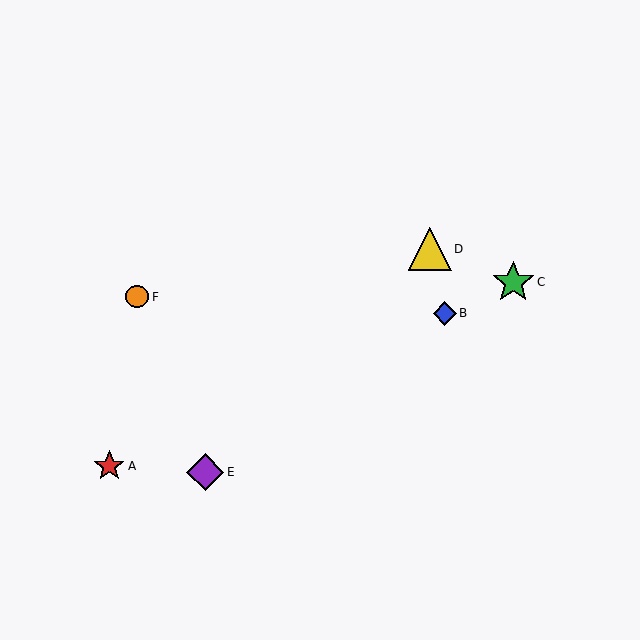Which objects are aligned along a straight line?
Objects A, B, C are aligned along a straight line.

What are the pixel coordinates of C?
Object C is at (513, 282).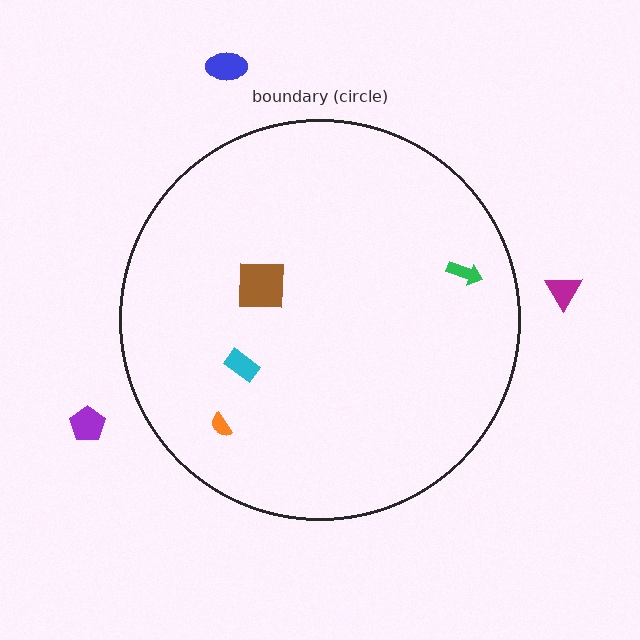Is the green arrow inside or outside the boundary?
Inside.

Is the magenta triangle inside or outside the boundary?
Outside.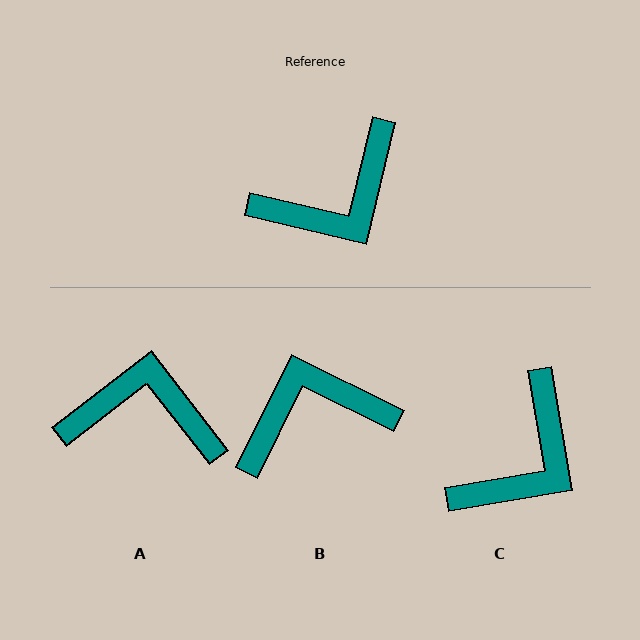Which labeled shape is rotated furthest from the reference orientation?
B, about 167 degrees away.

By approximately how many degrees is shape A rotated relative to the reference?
Approximately 141 degrees counter-clockwise.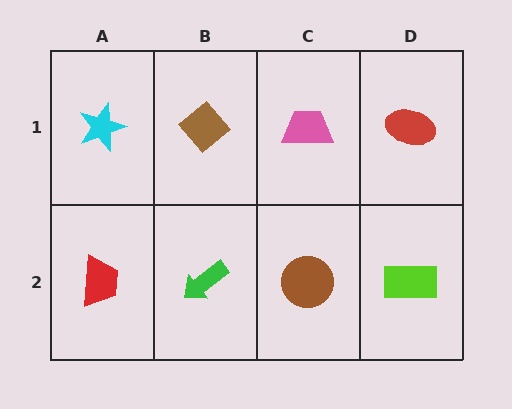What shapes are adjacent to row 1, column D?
A lime rectangle (row 2, column D), a pink trapezoid (row 1, column C).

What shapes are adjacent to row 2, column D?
A red ellipse (row 1, column D), a brown circle (row 2, column C).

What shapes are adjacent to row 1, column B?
A green arrow (row 2, column B), a cyan star (row 1, column A), a pink trapezoid (row 1, column C).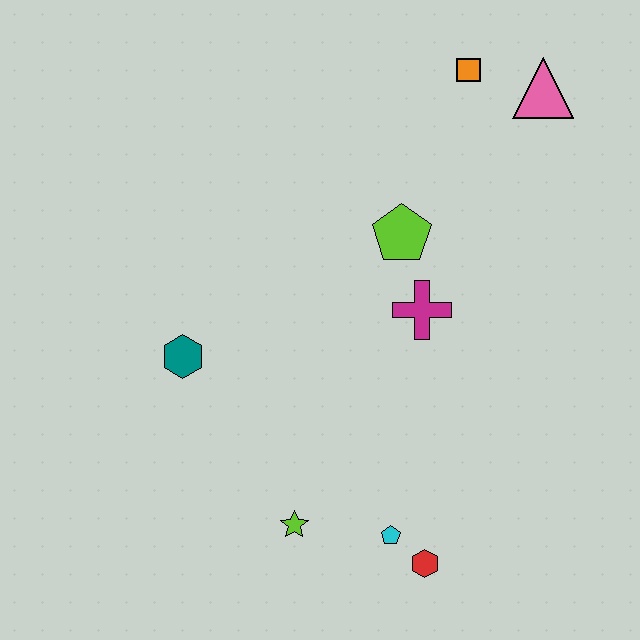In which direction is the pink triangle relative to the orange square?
The pink triangle is to the right of the orange square.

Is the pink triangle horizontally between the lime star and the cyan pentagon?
No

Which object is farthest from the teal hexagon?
The pink triangle is farthest from the teal hexagon.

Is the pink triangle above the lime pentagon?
Yes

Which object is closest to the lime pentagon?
The magenta cross is closest to the lime pentagon.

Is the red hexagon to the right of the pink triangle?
No